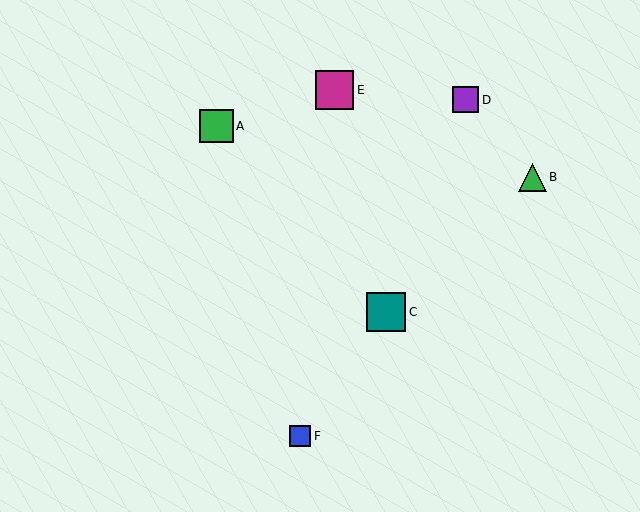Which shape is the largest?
The magenta square (labeled E) is the largest.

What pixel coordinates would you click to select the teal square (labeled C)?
Click at (386, 312) to select the teal square C.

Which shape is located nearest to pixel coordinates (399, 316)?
The teal square (labeled C) at (386, 312) is nearest to that location.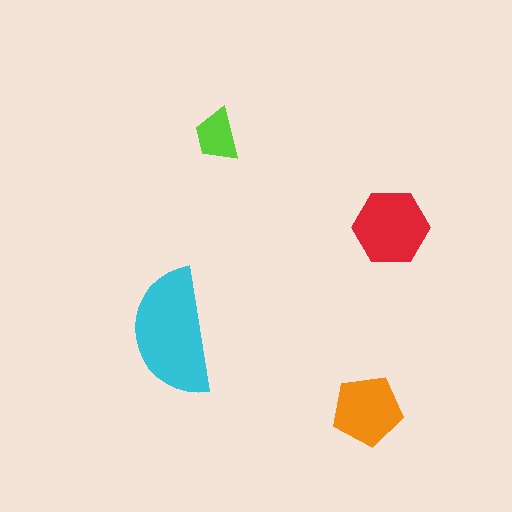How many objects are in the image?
There are 4 objects in the image.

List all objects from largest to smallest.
The cyan semicircle, the red hexagon, the orange pentagon, the lime trapezoid.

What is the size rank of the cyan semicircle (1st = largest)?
1st.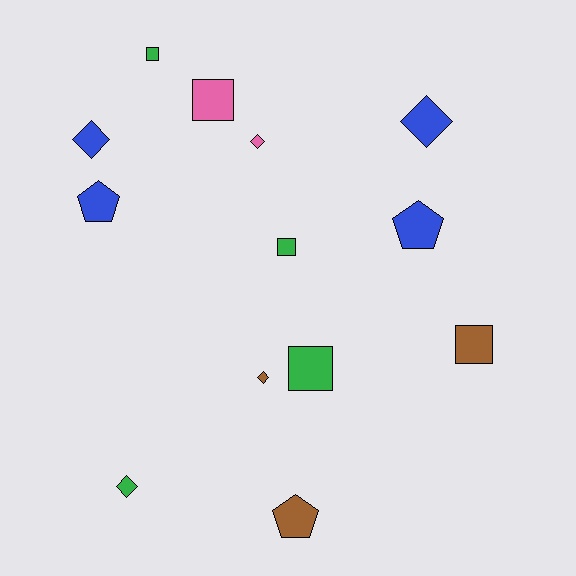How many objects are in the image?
There are 13 objects.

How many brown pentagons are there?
There is 1 brown pentagon.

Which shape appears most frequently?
Square, with 5 objects.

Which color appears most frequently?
Green, with 4 objects.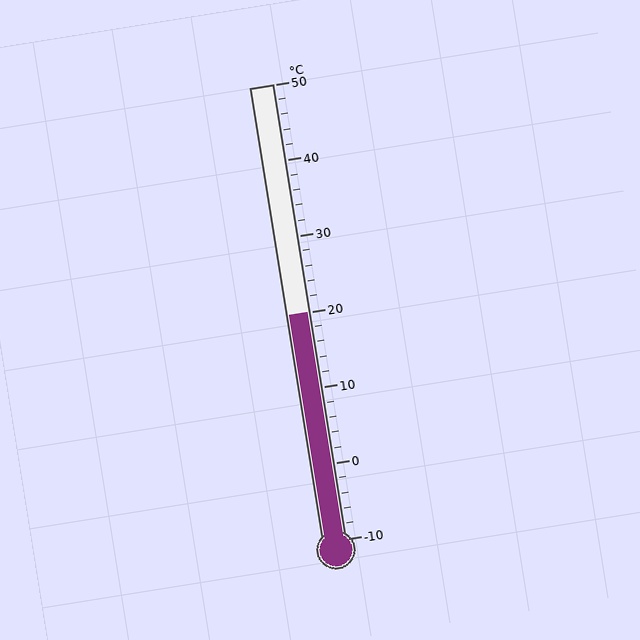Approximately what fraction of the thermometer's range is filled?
The thermometer is filled to approximately 50% of its range.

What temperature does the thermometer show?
The thermometer shows approximately 20°C.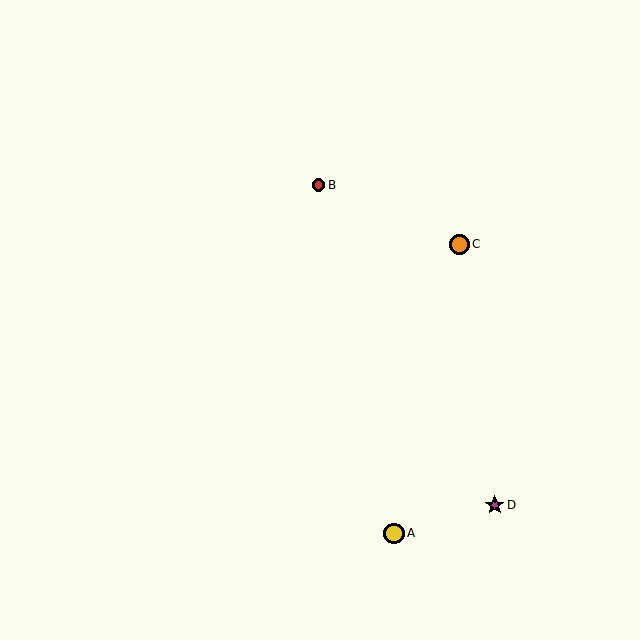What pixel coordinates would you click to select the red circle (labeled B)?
Click at (319, 185) to select the red circle B.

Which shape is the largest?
The yellow circle (labeled A) is the largest.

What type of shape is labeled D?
Shape D is a magenta star.